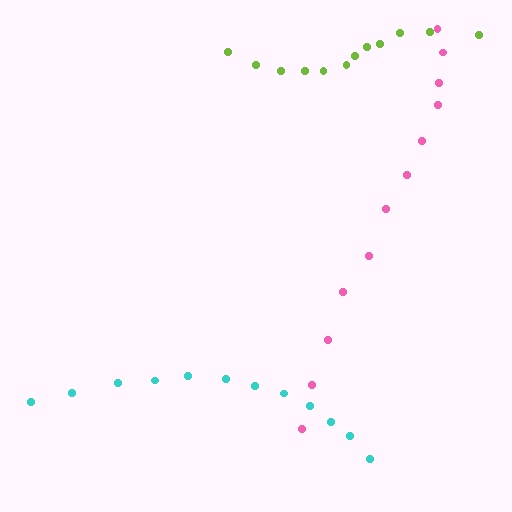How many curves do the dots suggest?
There are 3 distinct paths.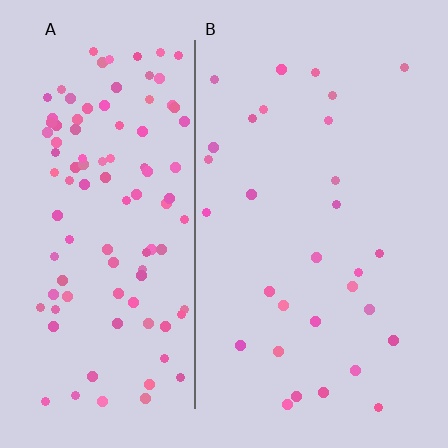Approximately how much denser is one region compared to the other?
Approximately 3.5× — region A over region B.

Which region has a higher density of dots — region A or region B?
A (the left).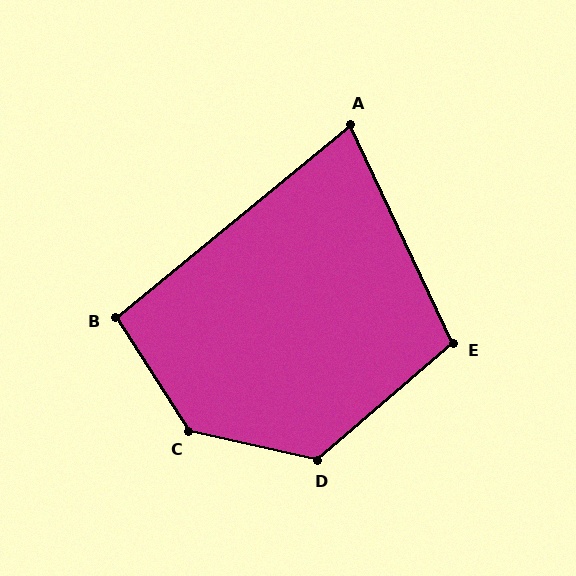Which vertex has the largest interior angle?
C, at approximately 135 degrees.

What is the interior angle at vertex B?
Approximately 97 degrees (obtuse).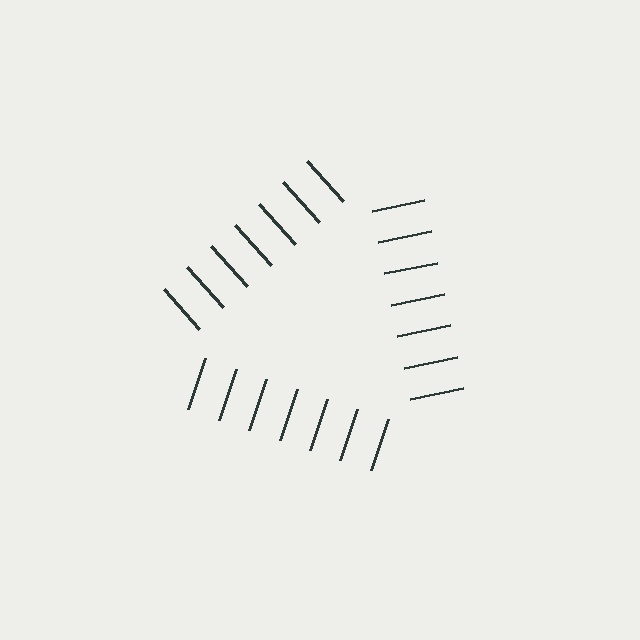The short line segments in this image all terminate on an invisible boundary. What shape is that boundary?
An illusory triangle — the line segments terminate on its edges but no continuous stroke is drawn.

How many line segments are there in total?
21 — 7 along each of the 3 edges.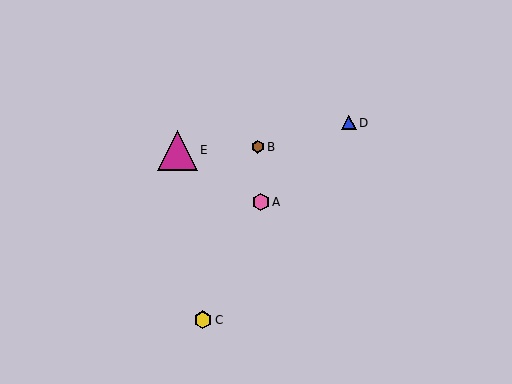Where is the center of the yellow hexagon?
The center of the yellow hexagon is at (203, 320).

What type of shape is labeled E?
Shape E is a magenta triangle.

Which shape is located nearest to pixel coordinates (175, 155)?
The magenta triangle (labeled E) at (178, 150) is nearest to that location.